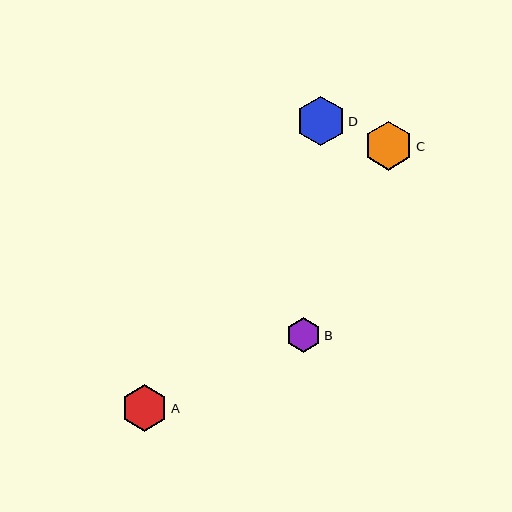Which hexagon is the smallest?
Hexagon B is the smallest with a size of approximately 35 pixels.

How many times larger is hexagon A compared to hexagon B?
Hexagon A is approximately 1.3 times the size of hexagon B.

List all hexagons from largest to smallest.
From largest to smallest: D, C, A, B.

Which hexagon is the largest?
Hexagon D is the largest with a size of approximately 49 pixels.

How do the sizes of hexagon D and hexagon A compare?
Hexagon D and hexagon A are approximately the same size.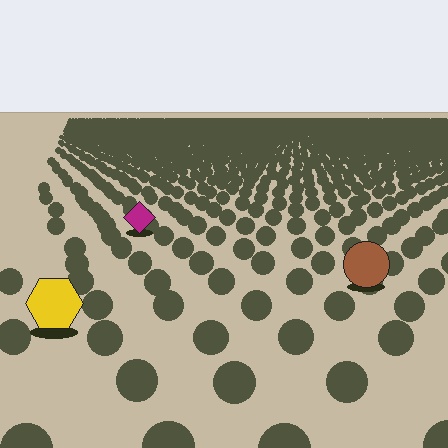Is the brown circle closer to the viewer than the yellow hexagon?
No. The yellow hexagon is closer — you can tell from the texture gradient: the ground texture is coarser near it.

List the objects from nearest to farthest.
From nearest to farthest: the yellow hexagon, the brown circle, the magenta diamond.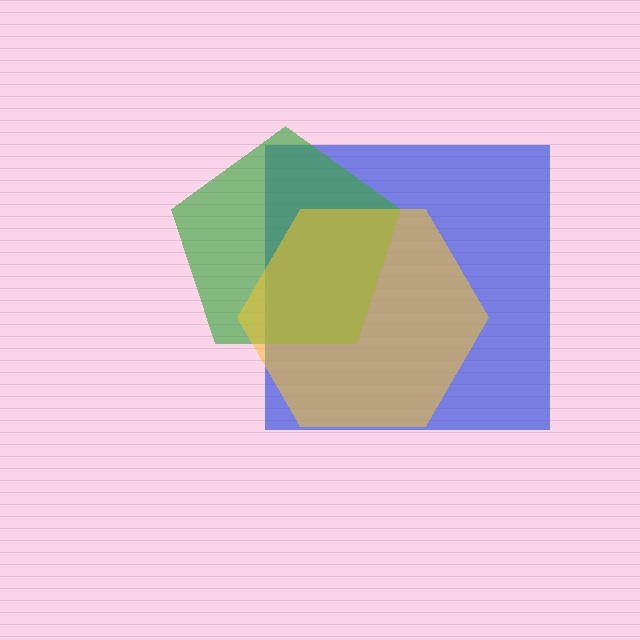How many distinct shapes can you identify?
There are 3 distinct shapes: a blue square, a green pentagon, a yellow hexagon.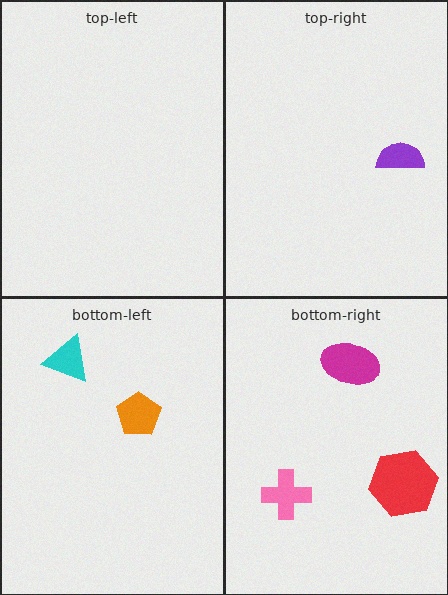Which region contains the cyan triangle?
The bottom-left region.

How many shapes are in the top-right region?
1.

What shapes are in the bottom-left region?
The cyan triangle, the orange pentagon.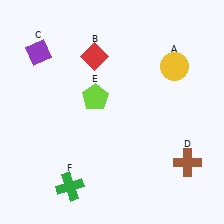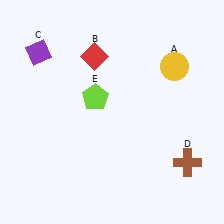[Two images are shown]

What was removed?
The green cross (F) was removed in Image 2.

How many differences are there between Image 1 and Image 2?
There is 1 difference between the two images.